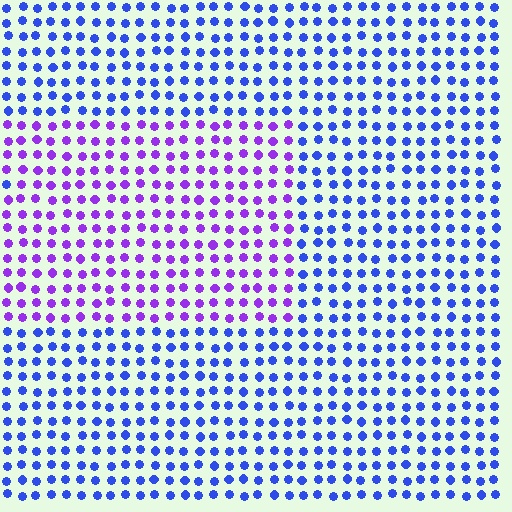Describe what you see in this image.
The image is filled with small blue elements in a uniform arrangement. A rectangle-shaped region is visible where the elements are tinted to a slightly different hue, forming a subtle color boundary.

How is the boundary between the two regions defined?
The boundary is defined purely by a slight shift in hue (about 44 degrees). Spacing, size, and orientation are identical on both sides.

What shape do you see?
I see a rectangle.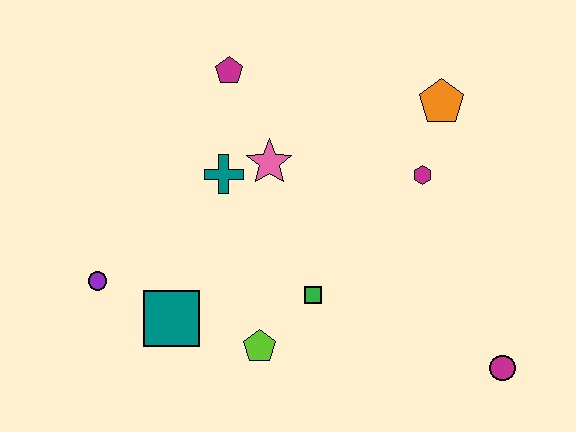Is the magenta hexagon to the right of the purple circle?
Yes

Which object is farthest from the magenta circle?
The purple circle is farthest from the magenta circle.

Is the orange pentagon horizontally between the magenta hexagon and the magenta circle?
Yes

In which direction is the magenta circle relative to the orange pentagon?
The magenta circle is below the orange pentagon.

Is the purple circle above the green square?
Yes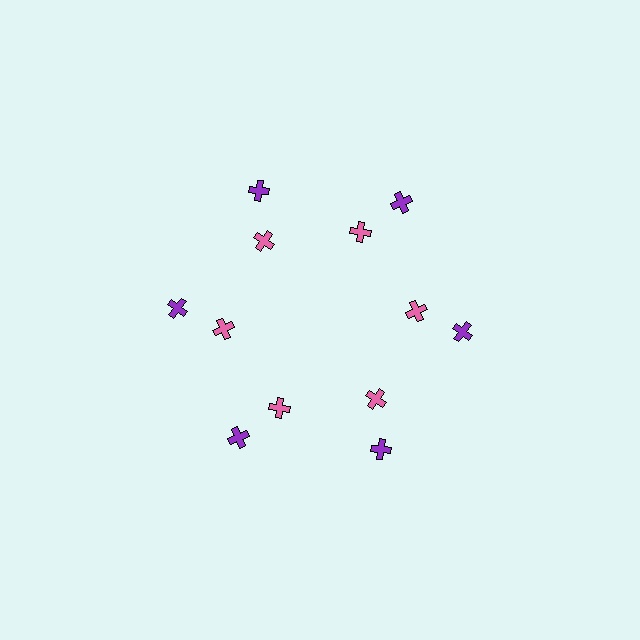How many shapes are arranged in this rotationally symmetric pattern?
There are 12 shapes, arranged in 6 groups of 2.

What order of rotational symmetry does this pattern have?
This pattern has 6-fold rotational symmetry.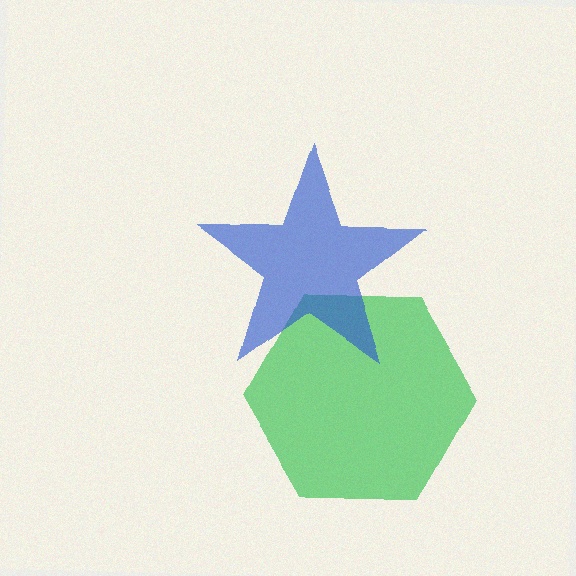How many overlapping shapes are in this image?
There are 2 overlapping shapes in the image.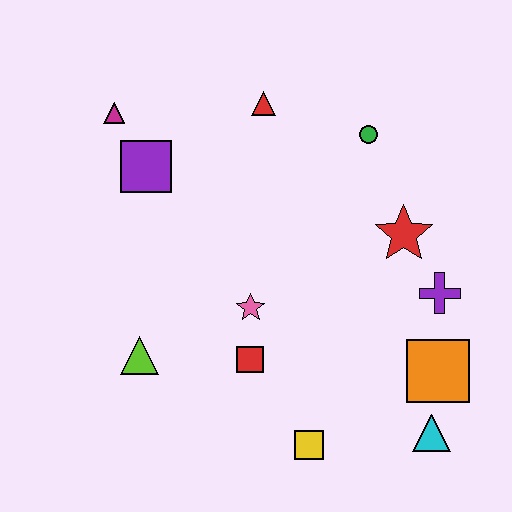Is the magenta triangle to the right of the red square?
No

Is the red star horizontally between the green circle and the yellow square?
No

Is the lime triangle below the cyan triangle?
No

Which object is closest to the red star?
The purple cross is closest to the red star.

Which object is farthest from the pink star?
The magenta triangle is farthest from the pink star.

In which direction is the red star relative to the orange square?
The red star is above the orange square.